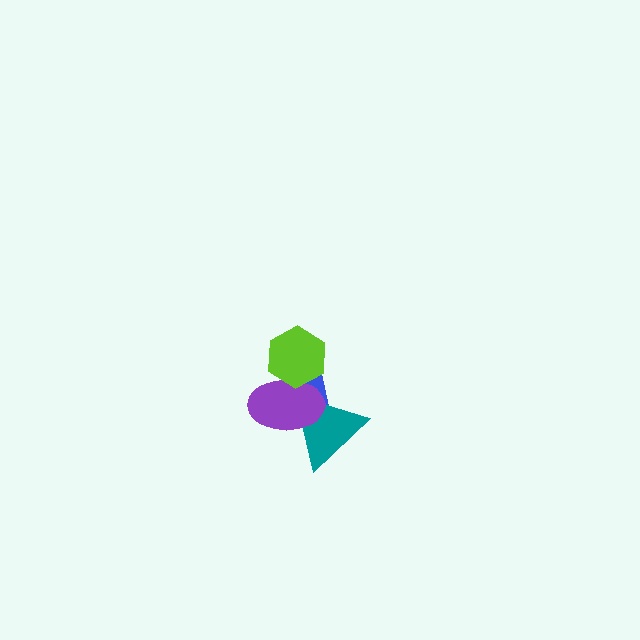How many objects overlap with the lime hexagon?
2 objects overlap with the lime hexagon.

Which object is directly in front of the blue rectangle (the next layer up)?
The teal triangle is directly in front of the blue rectangle.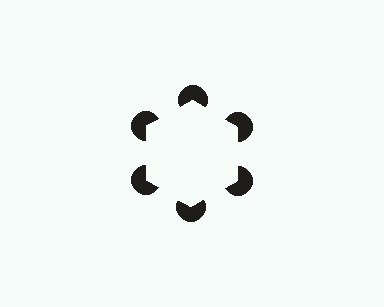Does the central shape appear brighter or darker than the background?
It typically appears slightly brighter than the background, even though no actual brightness change is drawn.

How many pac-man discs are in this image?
There are 6 — one at each vertex of the illusory hexagon.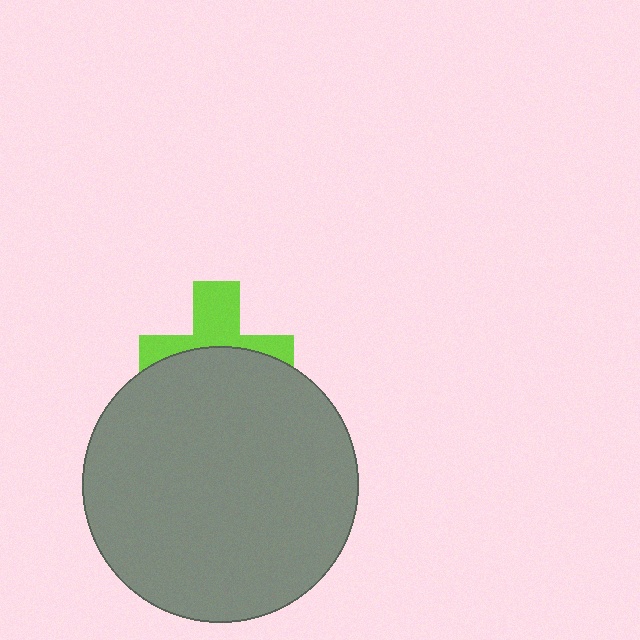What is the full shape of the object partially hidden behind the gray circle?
The partially hidden object is a lime cross.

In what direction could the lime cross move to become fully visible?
The lime cross could move up. That would shift it out from behind the gray circle entirely.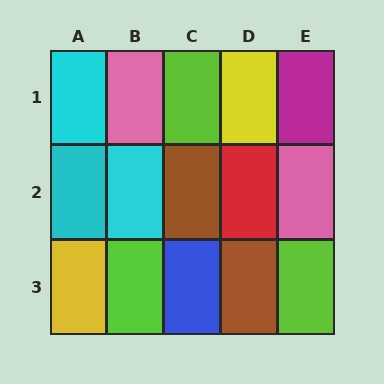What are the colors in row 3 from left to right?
Yellow, lime, blue, brown, lime.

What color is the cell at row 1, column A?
Cyan.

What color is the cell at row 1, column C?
Lime.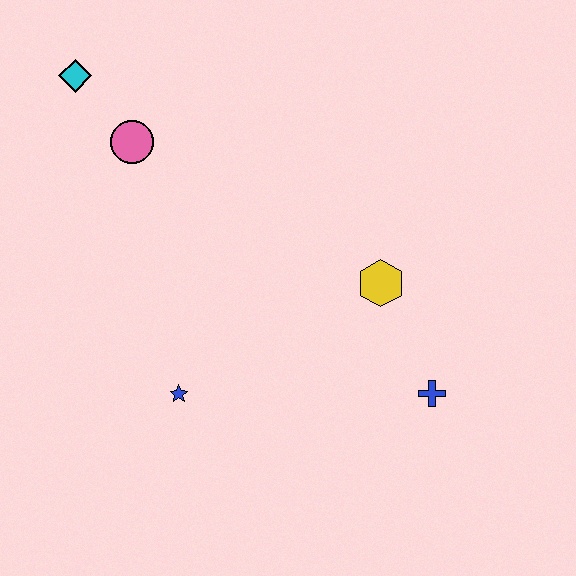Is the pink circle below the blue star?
No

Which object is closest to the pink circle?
The cyan diamond is closest to the pink circle.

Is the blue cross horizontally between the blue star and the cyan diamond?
No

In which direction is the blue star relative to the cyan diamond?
The blue star is below the cyan diamond.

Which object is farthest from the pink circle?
The blue cross is farthest from the pink circle.